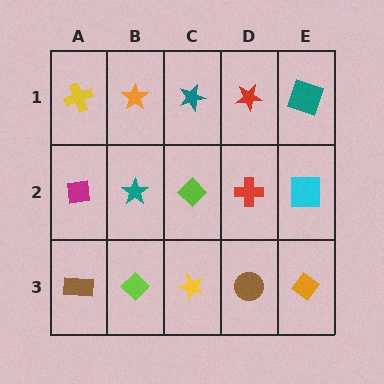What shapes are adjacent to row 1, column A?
A magenta square (row 2, column A), an orange star (row 1, column B).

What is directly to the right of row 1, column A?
An orange star.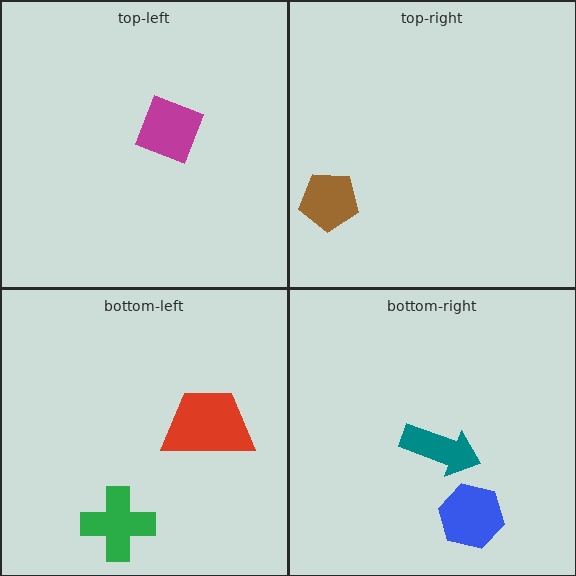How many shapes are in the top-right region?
1.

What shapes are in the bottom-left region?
The red trapezoid, the green cross.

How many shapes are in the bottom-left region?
2.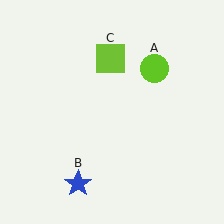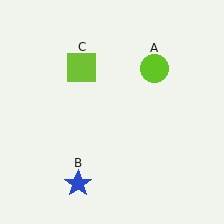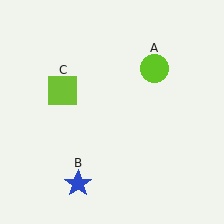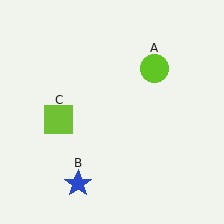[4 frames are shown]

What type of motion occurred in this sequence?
The lime square (object C) rotated counterclockwise around the center of the scene.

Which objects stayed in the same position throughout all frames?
Lime circle (object A) and blue star (object B) remained stationary.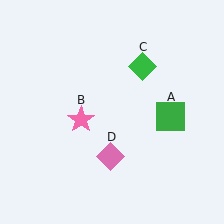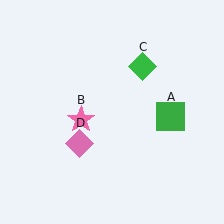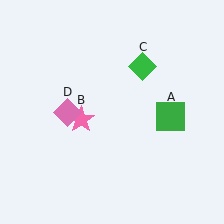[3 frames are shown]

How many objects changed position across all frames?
1 object changed position: pink diamond (object D).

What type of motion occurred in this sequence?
The pink diamond (object D) rotated clockwise around the center of the scene.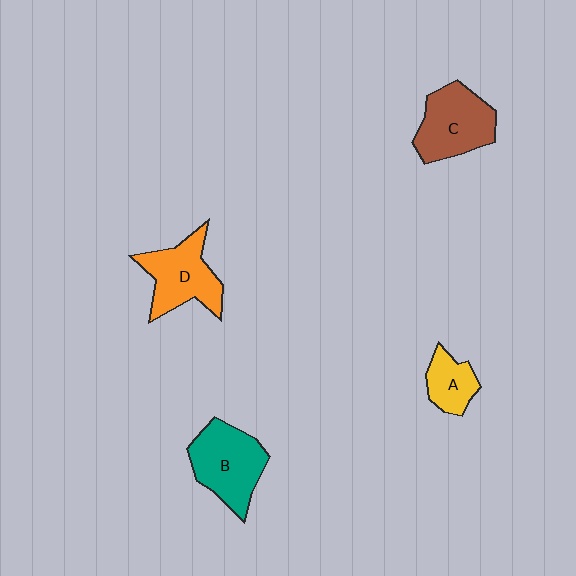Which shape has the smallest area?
Shape A (yellow).